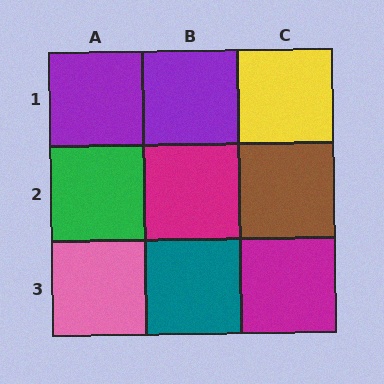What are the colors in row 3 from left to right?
Pink, teal, magenta.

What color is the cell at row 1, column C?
Yellow.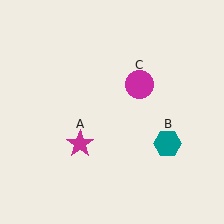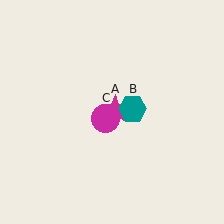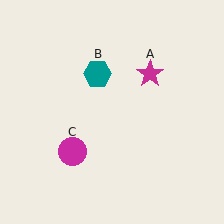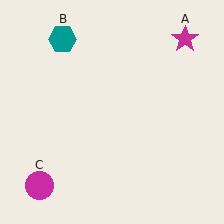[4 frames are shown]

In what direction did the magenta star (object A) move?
The magenta star (object A) moved up and to the right.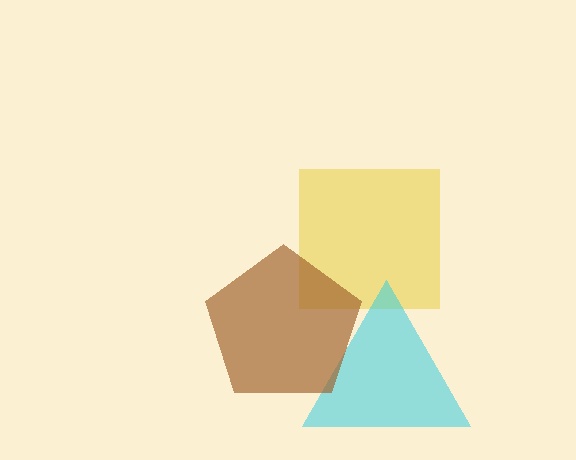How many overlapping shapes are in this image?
There are 3 overlapping shapes in the image.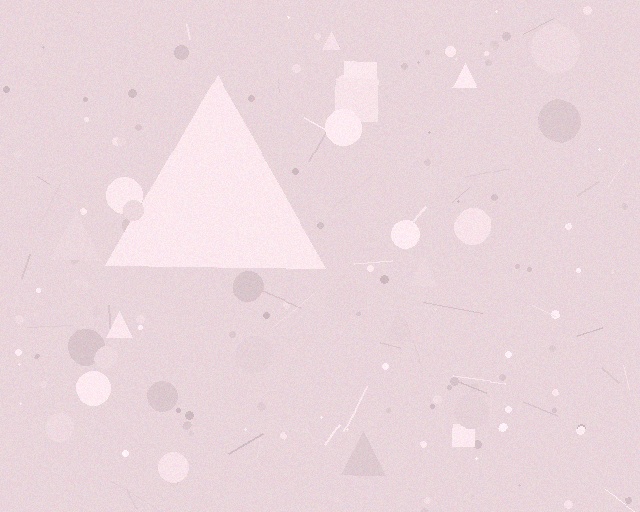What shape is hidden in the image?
A triangle is hidden in the image.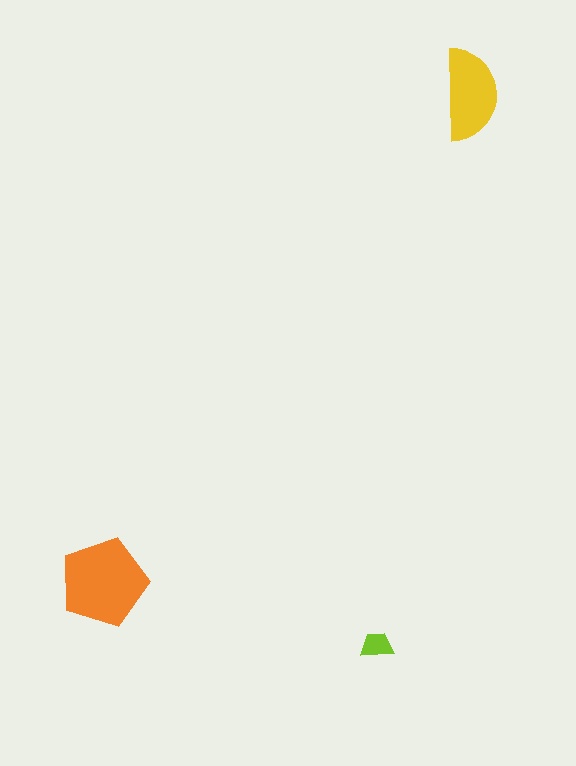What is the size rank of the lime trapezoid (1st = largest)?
3rd.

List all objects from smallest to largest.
The lime trapezoid, the yellow semicircle, the orange pentagon.